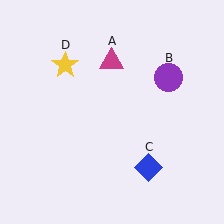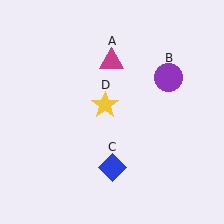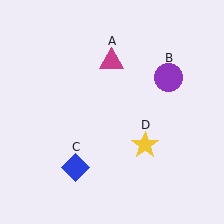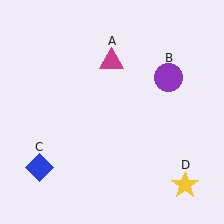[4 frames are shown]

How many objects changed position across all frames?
2 objects changed position: blue diamond (object C), yellow star (object D).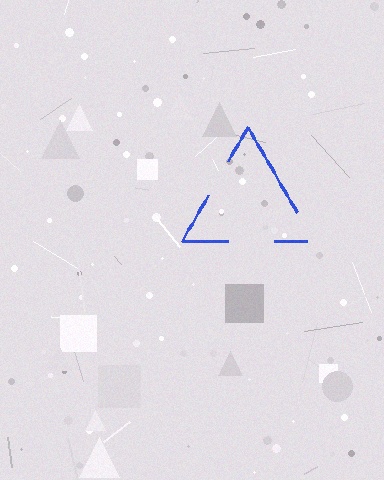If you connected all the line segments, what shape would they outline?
They would outline a triangle.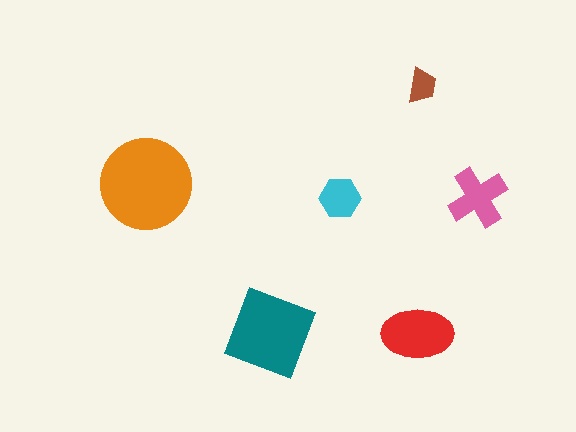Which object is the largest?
The orange circle.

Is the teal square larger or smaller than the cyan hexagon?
Larger.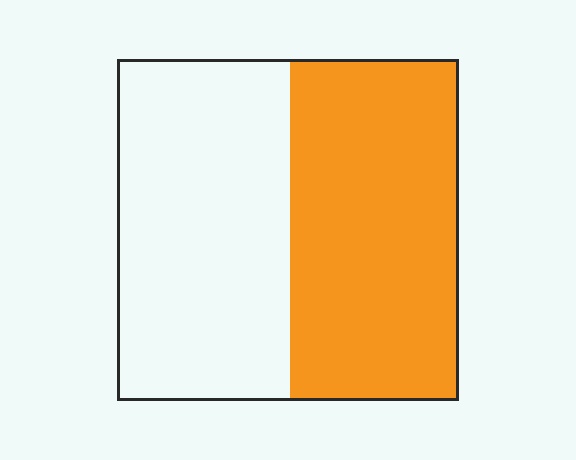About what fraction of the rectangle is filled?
About one half (1/2).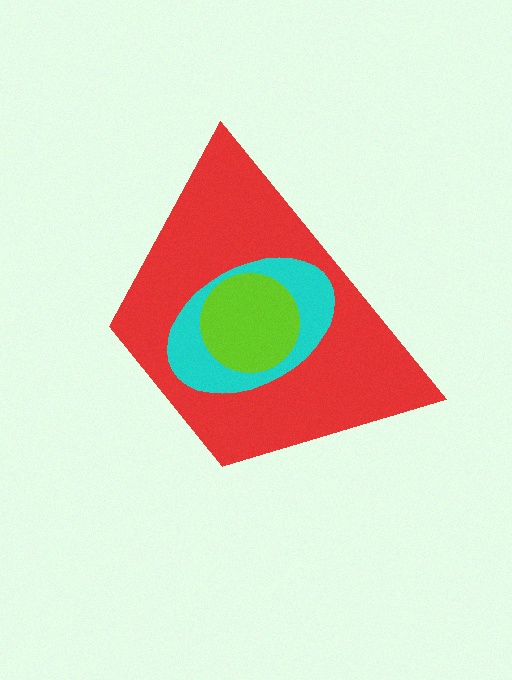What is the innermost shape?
The lime circle.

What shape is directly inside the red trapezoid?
The cyan ellipse.